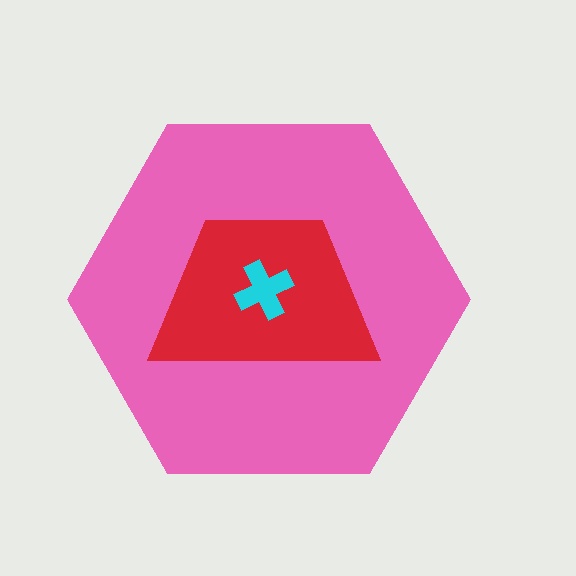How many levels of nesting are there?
3.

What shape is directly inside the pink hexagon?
The red trapezoid.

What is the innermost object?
The cyan cross.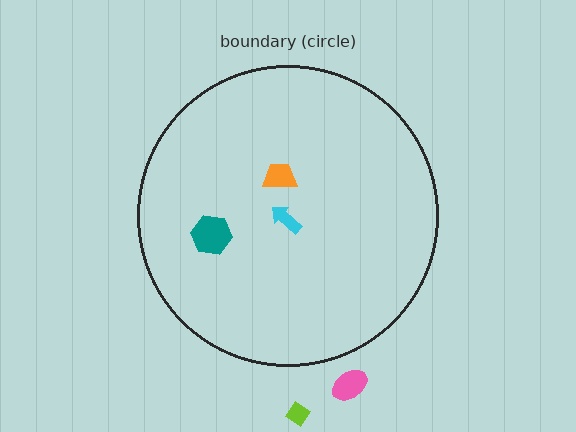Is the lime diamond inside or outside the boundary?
Outside.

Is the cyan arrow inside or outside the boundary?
Inside.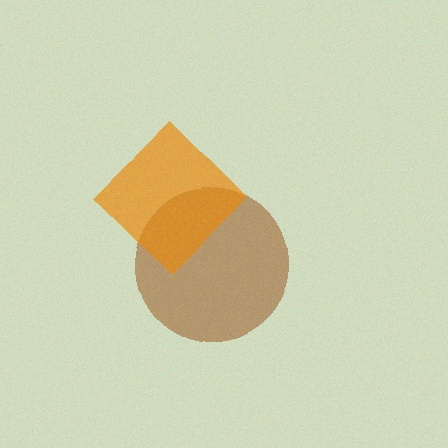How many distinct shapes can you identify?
There are 2 distinct shapes: a brown circle, an orange diamond.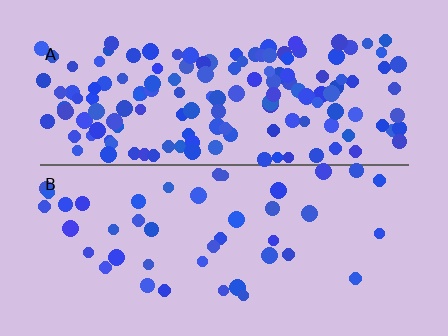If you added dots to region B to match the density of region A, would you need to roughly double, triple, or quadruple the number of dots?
Approximately triple.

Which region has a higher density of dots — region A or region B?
A (the top).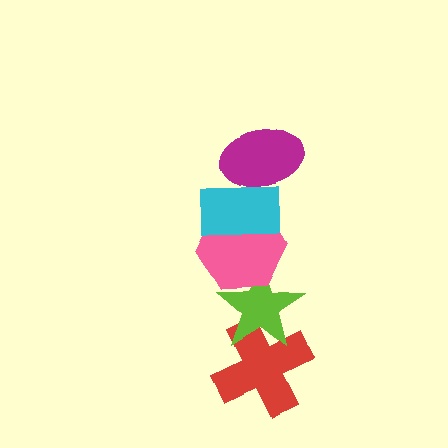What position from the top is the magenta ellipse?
The magenta ellipse is 1st from the top.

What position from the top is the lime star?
The lime star is 4th from the top.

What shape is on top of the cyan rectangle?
The magenta ellipse is on top of the cyan rectangle.